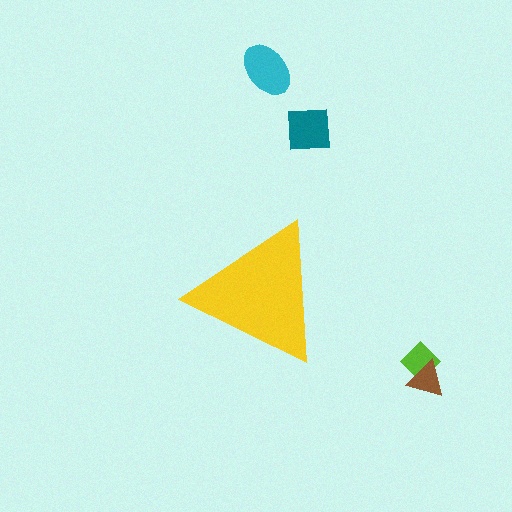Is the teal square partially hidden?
No, the teal square is fully visible.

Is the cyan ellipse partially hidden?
No, the cyan ellipse is fully visible.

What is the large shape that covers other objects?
A yellow triangle.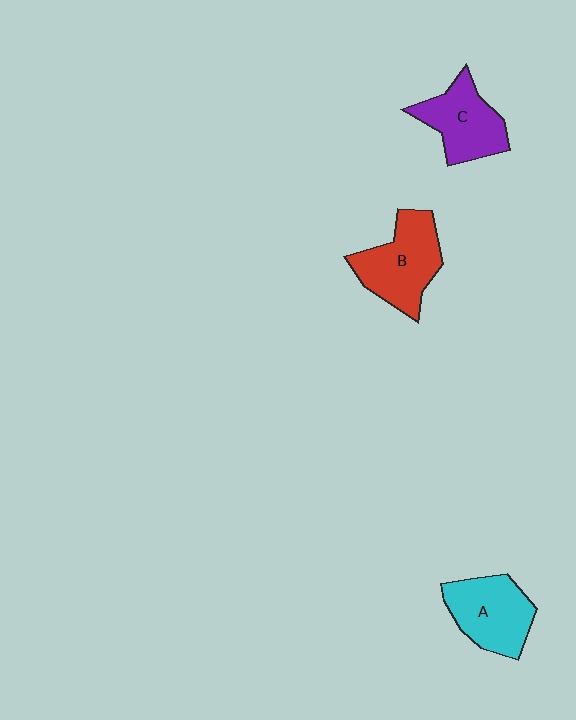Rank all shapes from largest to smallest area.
From largest to smallest: B (red), A (cyan), C (purple).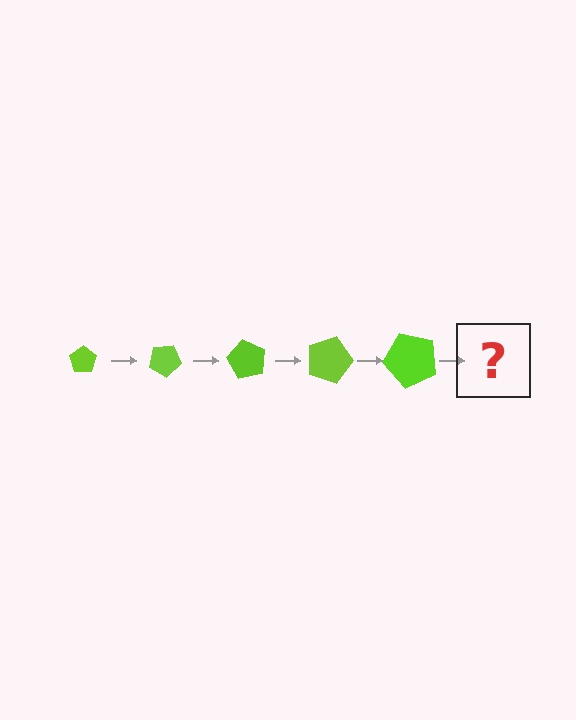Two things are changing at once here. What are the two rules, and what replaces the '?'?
The two rules are that the pentagon grows larger each step and it rotates 30 degrees each step. The '?' should be a pentagon, larger than the previous one and rotated 150 degrees from the start.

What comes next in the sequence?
The next element should be a pentagon, larger than the previous one and rotated 150 degrees from the start.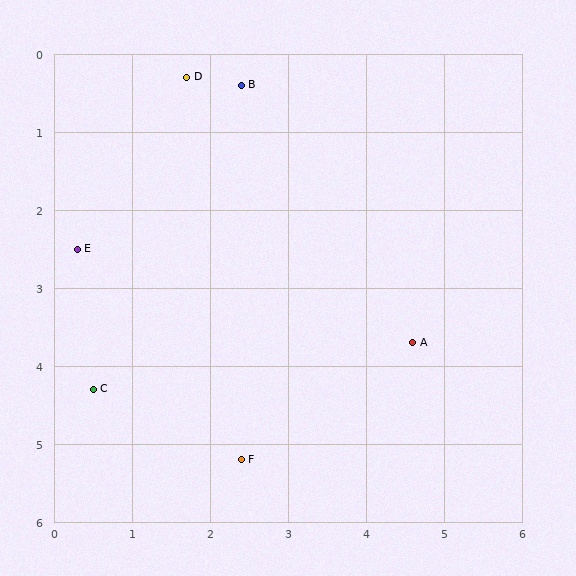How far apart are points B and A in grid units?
Points B and A are about 4.0 grid units apart.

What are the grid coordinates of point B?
Point B is at approximately (2.4, 0.4).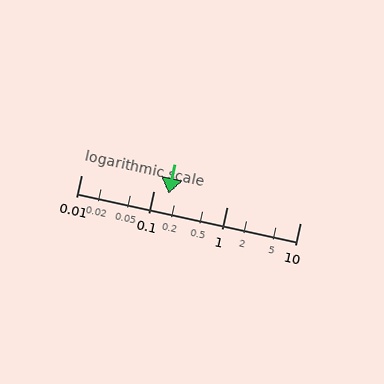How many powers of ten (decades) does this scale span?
The scale spans 3 decades, from 0.01 to 10.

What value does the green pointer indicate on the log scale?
The pointer indicates approximately 0.16.